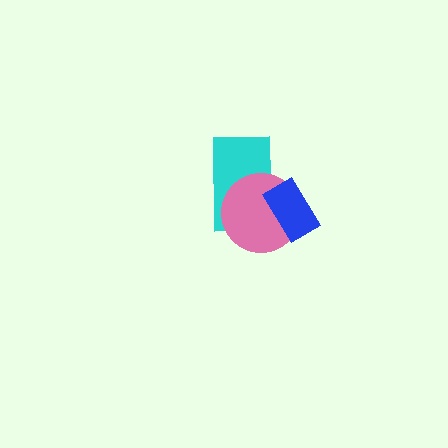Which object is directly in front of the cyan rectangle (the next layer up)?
The pink circle is directly in front of the cyan rectangle.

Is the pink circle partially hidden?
Yes, it is partially covered by another shape.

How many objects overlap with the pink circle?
2 objects overlap with the pink circle.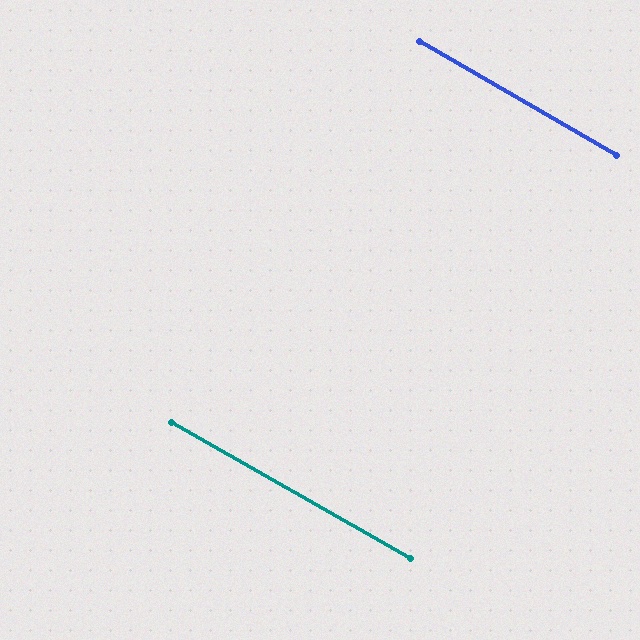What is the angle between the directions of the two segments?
Approximately 1 degree.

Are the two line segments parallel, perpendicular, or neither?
Parallel — their directions differ by only 0.5°.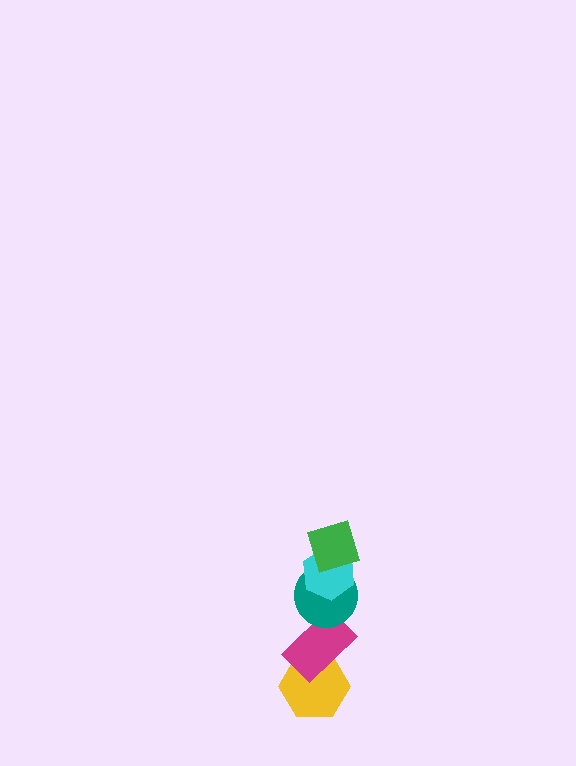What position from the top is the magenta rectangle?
The magenta rectangle is 4th from the top.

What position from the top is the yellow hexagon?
The yellow hexagon is 5th from the top.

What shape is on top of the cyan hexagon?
The green diamond is on top of the cyan hexagon.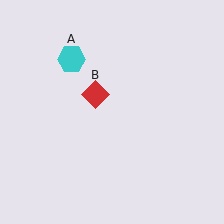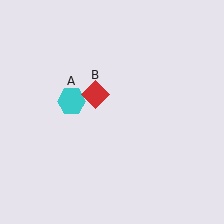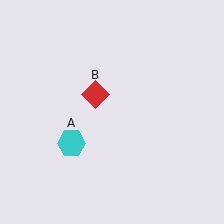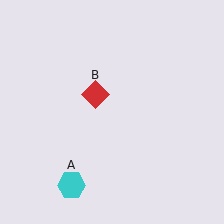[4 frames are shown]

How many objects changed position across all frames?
1 object changed position: cyan hexagon (object A).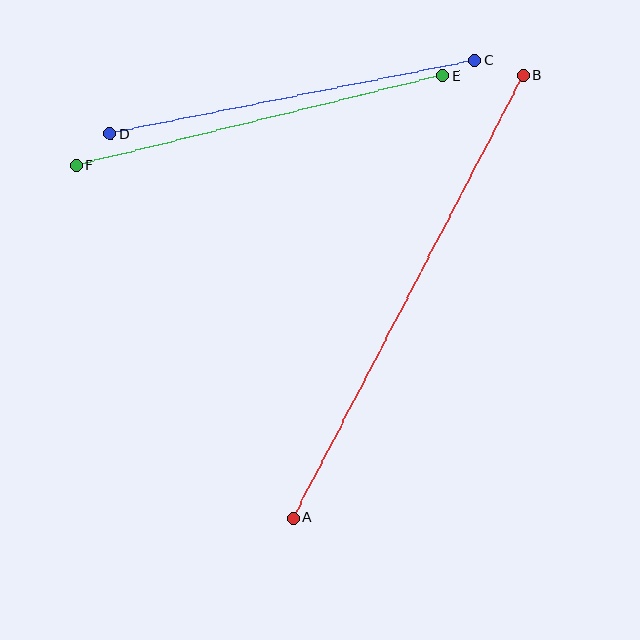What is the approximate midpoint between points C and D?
The midpoint is at approximately (292, 97) pixels.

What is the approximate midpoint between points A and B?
The midpoint is at approximately (408, 297) pixels.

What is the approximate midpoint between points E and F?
The midpoint is at approximately (260, 120) pixels.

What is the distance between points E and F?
The distance is approximately 377 pixels.